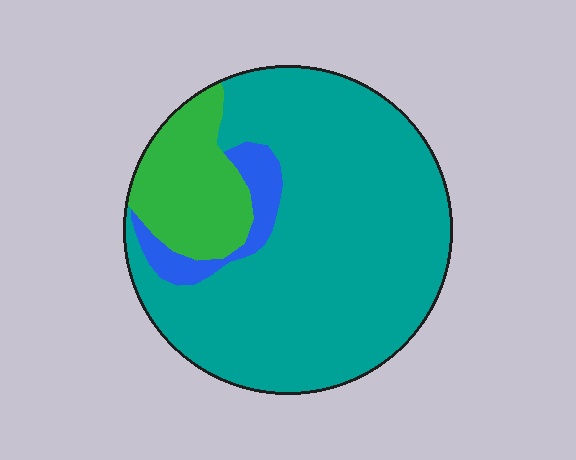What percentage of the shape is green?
Green covers roughly 15% of the shape.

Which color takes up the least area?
Blue, at roughly 5%.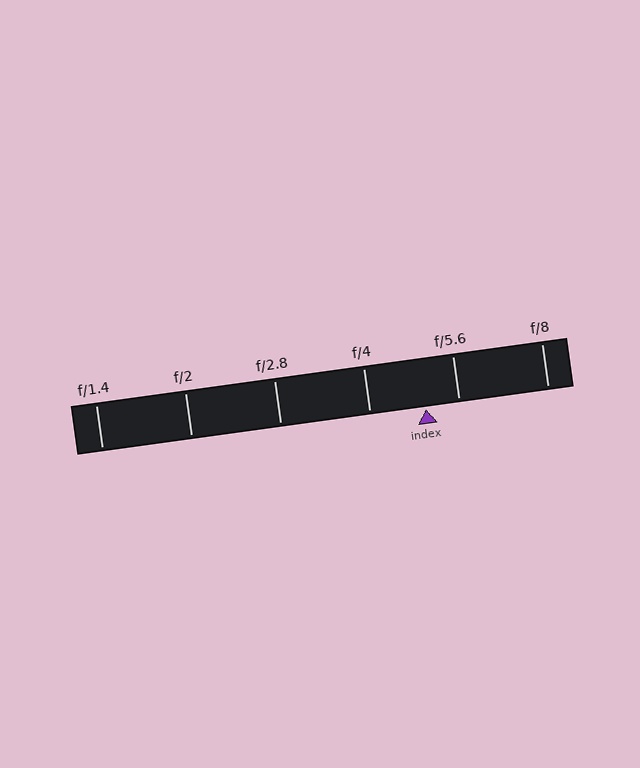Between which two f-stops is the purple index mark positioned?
The index mark is between f/4 and f/5.6.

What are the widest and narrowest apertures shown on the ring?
The widest aperture shown is f/1.4 and the narrowest is f/8.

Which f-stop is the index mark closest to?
The index mark is closest to f/5.6.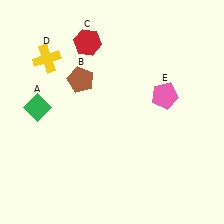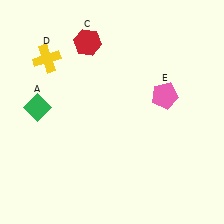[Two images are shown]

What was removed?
The brown pentagon (B) was removed in Image 2.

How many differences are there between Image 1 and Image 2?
There is 1 difference between the two images.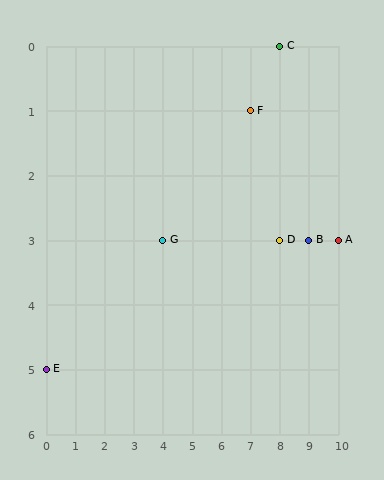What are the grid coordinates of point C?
Point C is at grid coordinates (8, 0).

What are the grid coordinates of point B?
Point B is at grid coordinates (9, 3).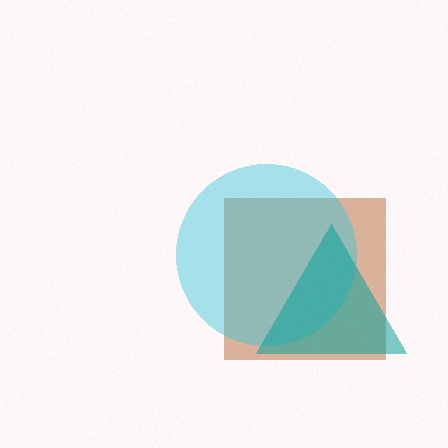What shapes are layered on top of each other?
The layered shapes are: a brown square, a cyan circle, a teal triangle.